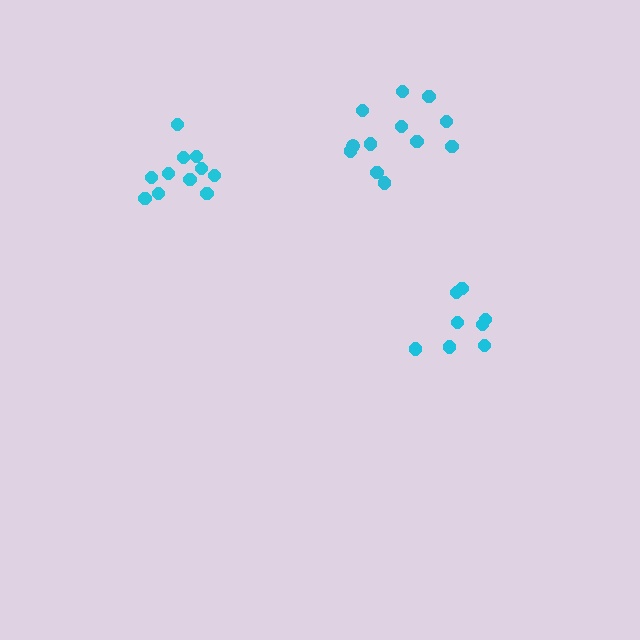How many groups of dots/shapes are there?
There are 3 groups.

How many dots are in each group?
Group 1: 8 dots, Group 2: 11 dots, Group 3: 12 dots (31 total).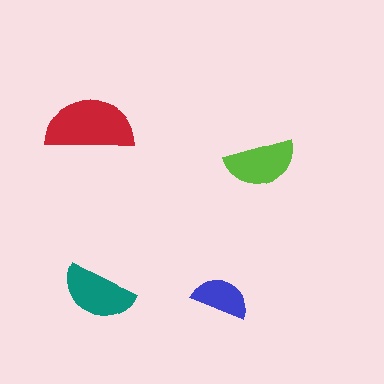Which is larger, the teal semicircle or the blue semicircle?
The teal one.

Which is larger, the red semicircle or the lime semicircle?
The red one.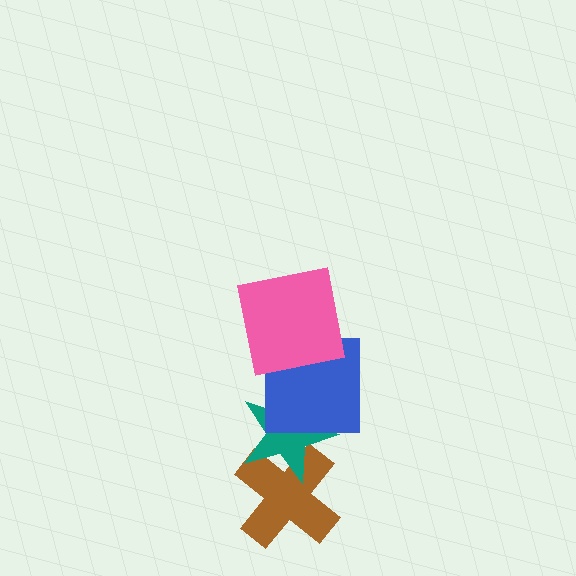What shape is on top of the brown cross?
The teal star is on top of the brown cross.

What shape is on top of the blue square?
The pink square is on top of the blue square.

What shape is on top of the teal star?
The blue square is on top of the teal star.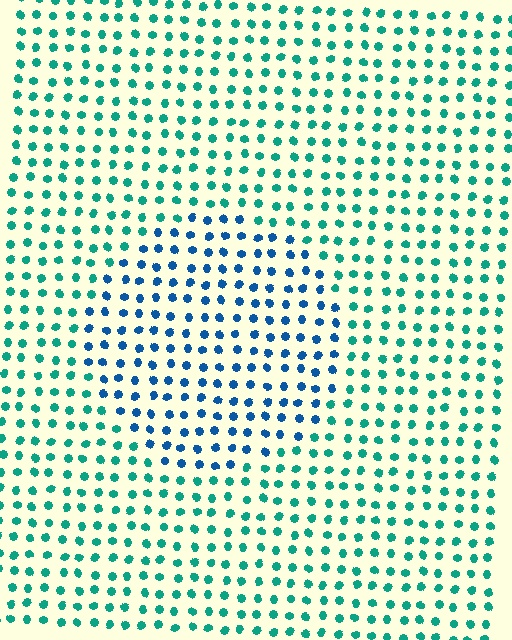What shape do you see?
I see a circle.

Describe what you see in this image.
The image is filled with small teal elements in a uniform arrangement. A circle-shaped region is visible where the elements are tinted to a slightly different hue, forming a subtle color boundary.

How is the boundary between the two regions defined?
The boundary is defined purely by a slight shift in hue (about 42 degrees). Spacing, size, and orientation are identical on both sides.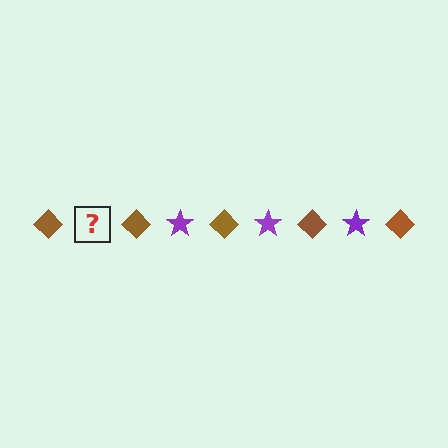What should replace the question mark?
The question mark should be replaced with a purple star.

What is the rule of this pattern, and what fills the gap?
The rule is that the pattern alternates between brown diamond and purple star. The gap should be filled with a purple star.